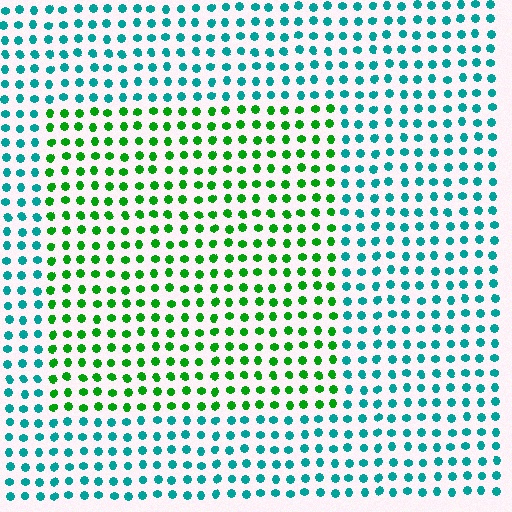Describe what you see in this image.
The image is filled with small teal elements in a uniform arrangement. A rectangle-shaped region is visible where the elements are tinted to a slightly different hue, forming a subtle color boundary.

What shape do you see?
I see a rectangle.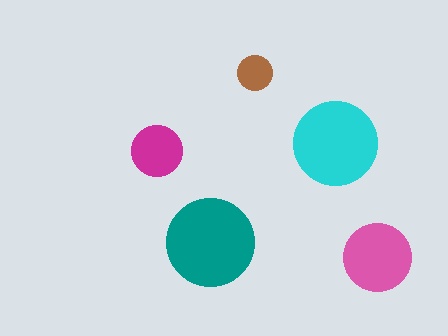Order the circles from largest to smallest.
the teal one, the cyan one, the pink one, the magenta one, the brown one.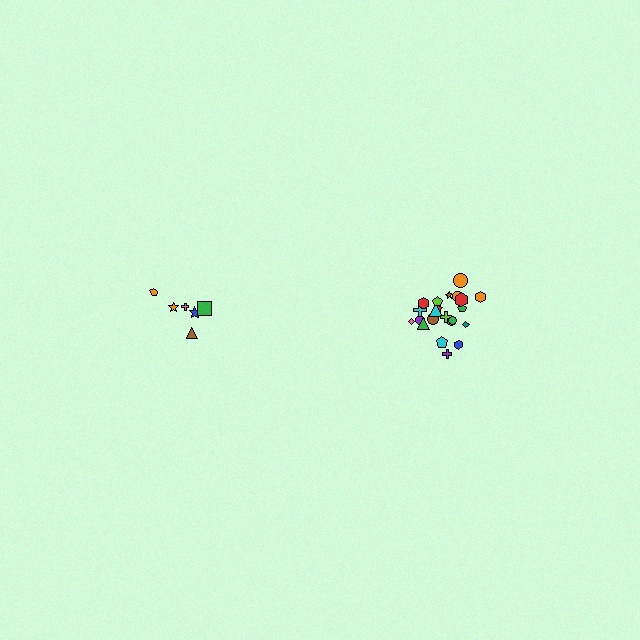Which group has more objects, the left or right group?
The right group.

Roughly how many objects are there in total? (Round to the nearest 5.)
Roughly 30 objects in total.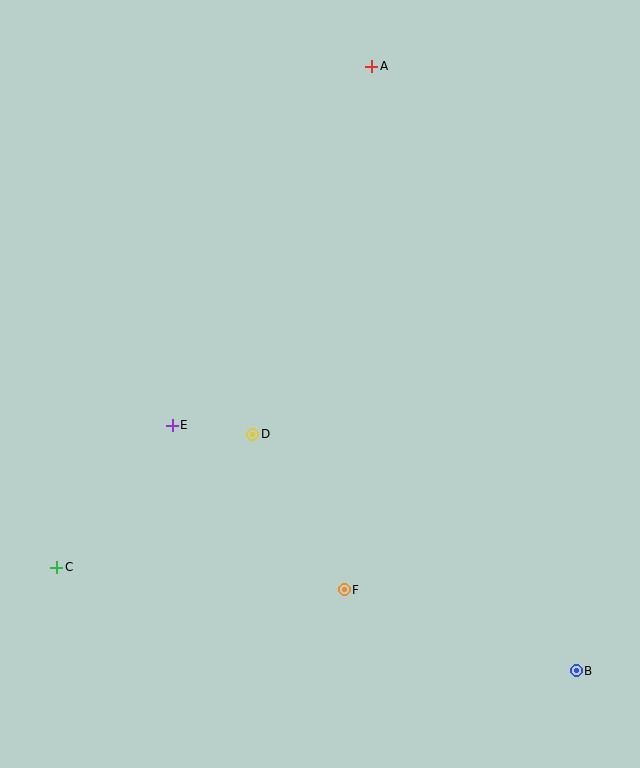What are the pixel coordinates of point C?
Point C is at (57, 567).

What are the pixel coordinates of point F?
Point F is at (344, 590).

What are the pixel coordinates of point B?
Point B is at (576, 671).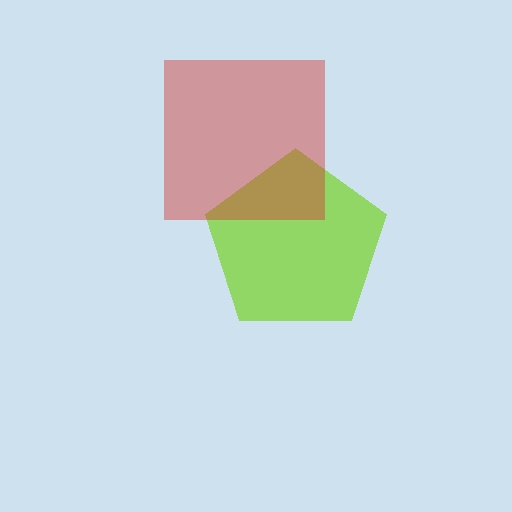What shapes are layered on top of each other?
The layered shapes are: a lime pentagon, a red square.